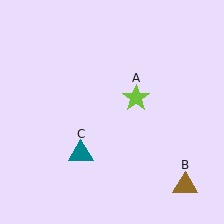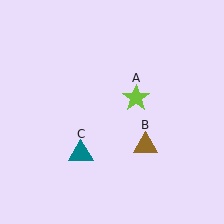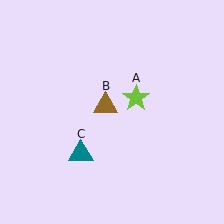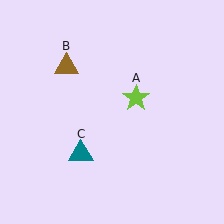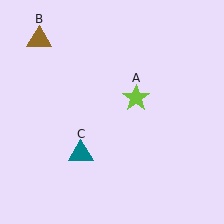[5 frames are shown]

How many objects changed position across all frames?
1 object changed position: brown triangle (object B).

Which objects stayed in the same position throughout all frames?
Lime star (object A) and teal triangle (object C) remained stationary.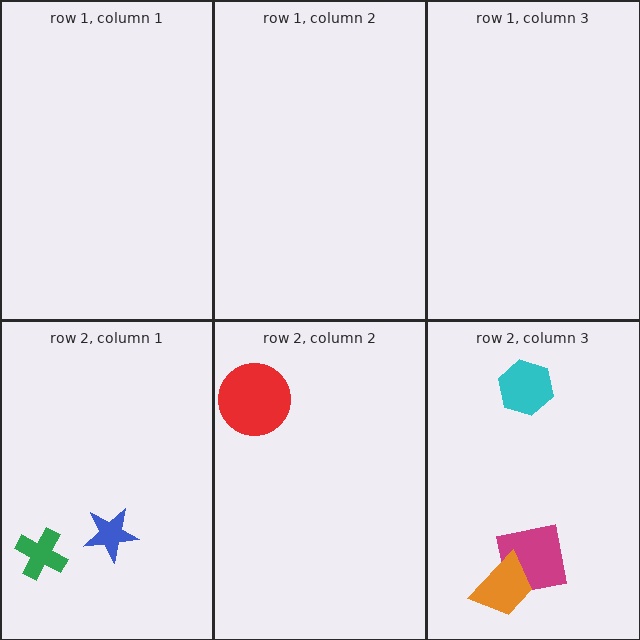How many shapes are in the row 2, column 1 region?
2.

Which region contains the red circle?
The row 2, column 2 region.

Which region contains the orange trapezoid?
The row 2, column 3 region.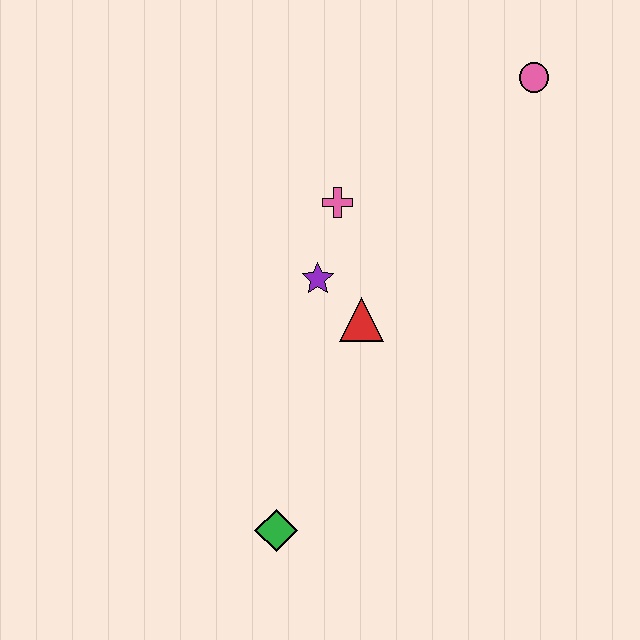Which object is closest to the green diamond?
The red triangle is closest to the green diamond.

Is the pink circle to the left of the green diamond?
No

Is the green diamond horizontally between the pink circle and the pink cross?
No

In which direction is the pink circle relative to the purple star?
The pink circle is to the right of the purple star.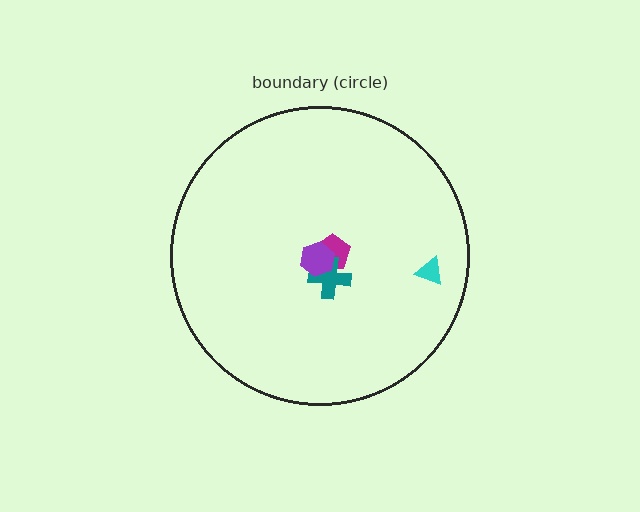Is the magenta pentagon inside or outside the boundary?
Inside.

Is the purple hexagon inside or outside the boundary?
Inside.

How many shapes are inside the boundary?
4 inside, 0 outside.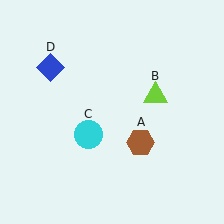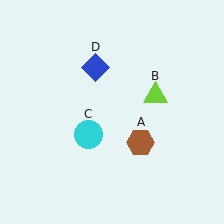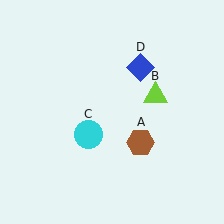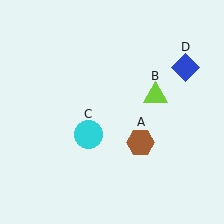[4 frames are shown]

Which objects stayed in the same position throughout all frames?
Brown hexagon (object A) and lime triangle (object B) and cyan circle (object C) remained stationary.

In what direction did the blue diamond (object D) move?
The blue diamond (object D) moved right.